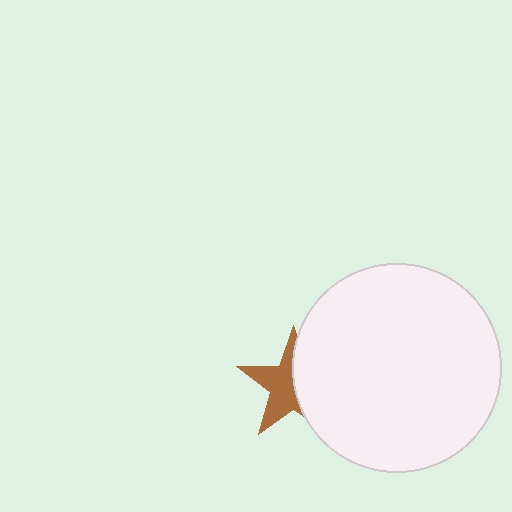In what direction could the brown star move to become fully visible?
The brown star could move left. That would shift it out from behind the white circle entirely.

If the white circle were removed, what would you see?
You would see the complete brown star.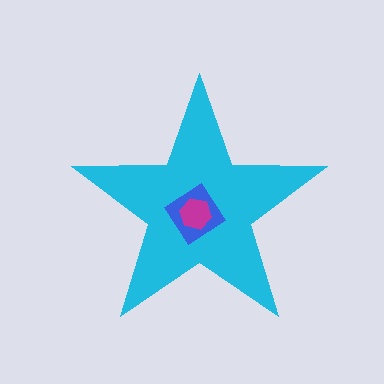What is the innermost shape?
The magenta hexagon.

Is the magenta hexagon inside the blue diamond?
Yes.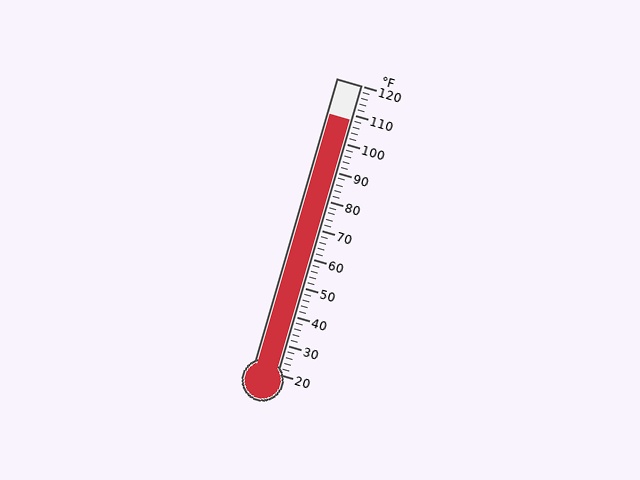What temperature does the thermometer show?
The thermometer shows approximately 108°F.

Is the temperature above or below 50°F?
The temperature is above 50°F.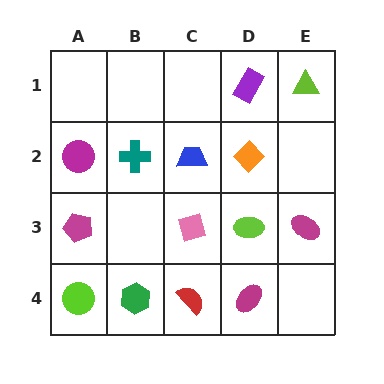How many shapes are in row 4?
4 shapes.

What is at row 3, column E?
A magenta ellipse.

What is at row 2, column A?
A magenta circle.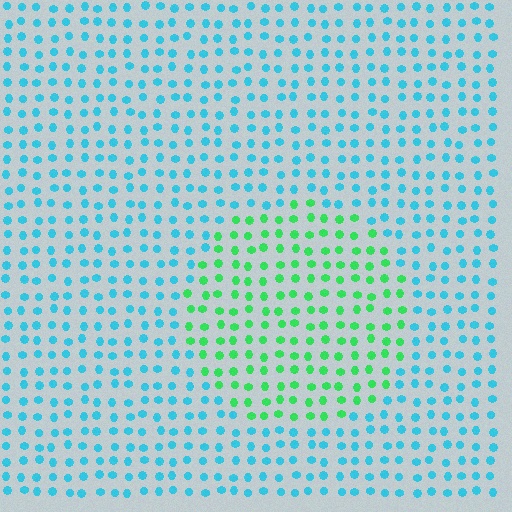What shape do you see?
I see a circle.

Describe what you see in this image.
The image is filled with small cyan elements in a uniform arrangement. A circle-shaped region is visible where the elements are tinted to a slightly different hue, forming a subtle color boundary.